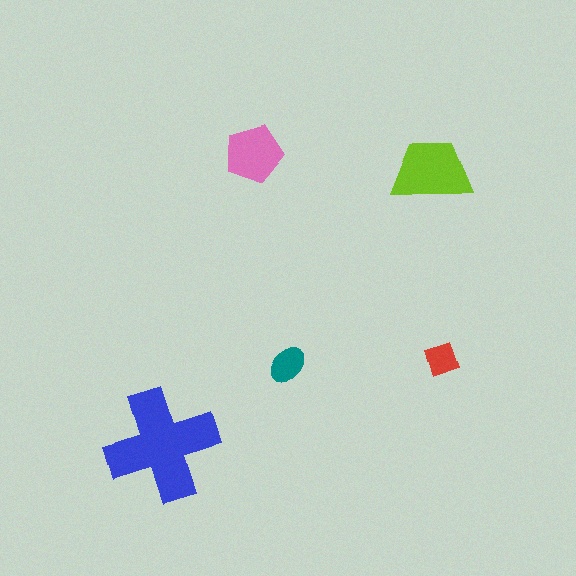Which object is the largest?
The blue cross.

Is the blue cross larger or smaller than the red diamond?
Larger.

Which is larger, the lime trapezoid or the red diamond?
The lime trapezoid.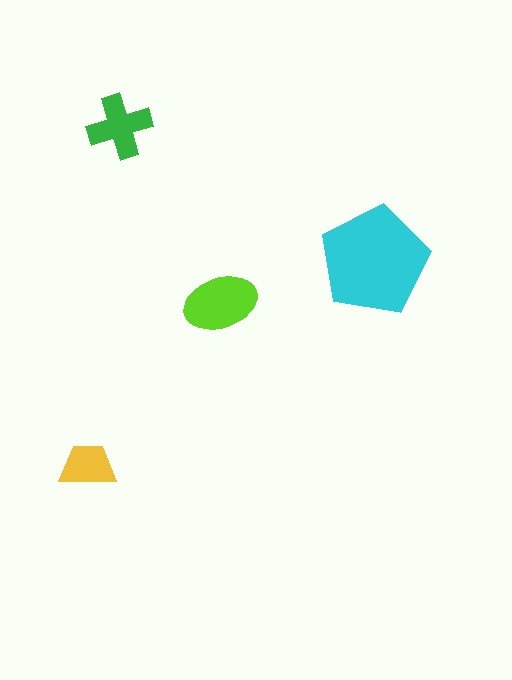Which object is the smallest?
The yellow trapezoid.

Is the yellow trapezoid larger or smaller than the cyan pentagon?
Smaller.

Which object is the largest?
The cyan pentagon.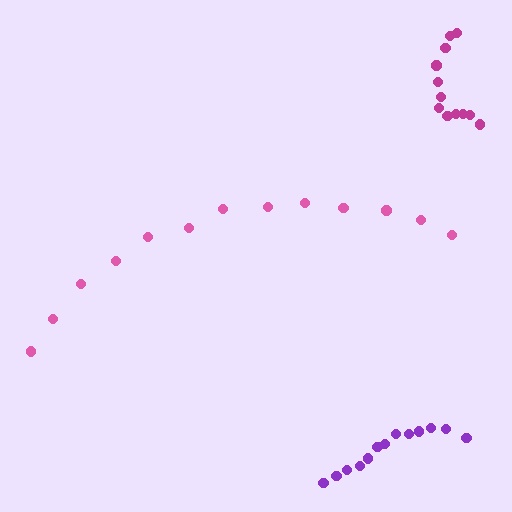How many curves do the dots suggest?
There are 3 distinct paths.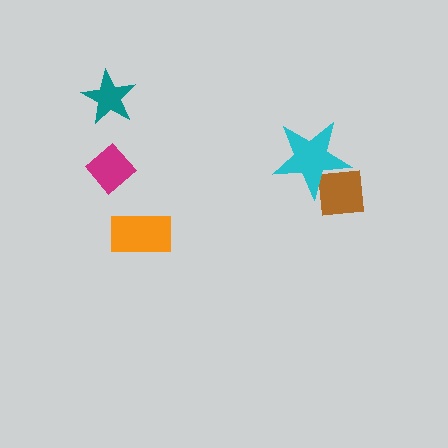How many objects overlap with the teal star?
0 objects overlap with the teal star.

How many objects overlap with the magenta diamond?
0 objects overlap with the magenta diamond.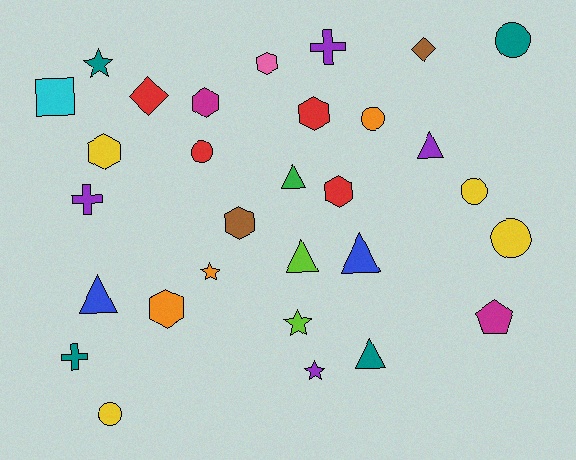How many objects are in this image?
There are 30 objects.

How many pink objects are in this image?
There is 1 pink object.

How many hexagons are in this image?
There are 7 hexagons.